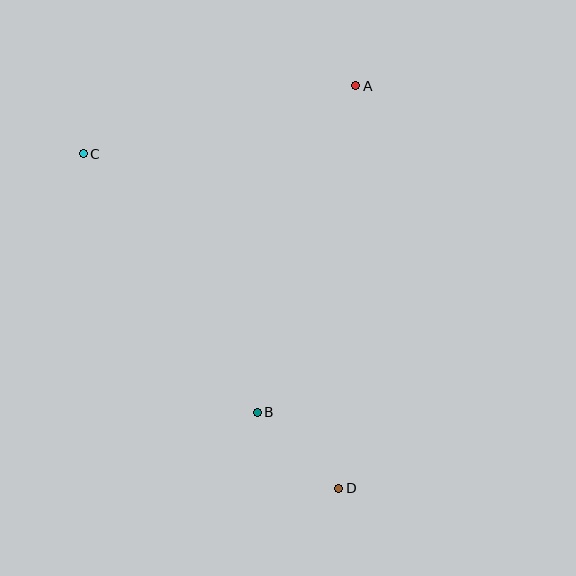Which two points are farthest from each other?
Points C and D are farthest from each other.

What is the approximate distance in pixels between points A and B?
The distance between A and B is approximately 341 pixels.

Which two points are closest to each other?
Points B and D are closest to each other.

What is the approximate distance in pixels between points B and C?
The distance between B and C is approximately 312 pixels.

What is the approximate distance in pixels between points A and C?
The distance between A and C is approximately 281 pixels.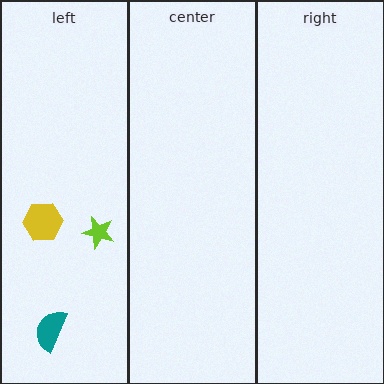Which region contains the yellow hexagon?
The left region.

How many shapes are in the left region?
3.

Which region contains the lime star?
The left region.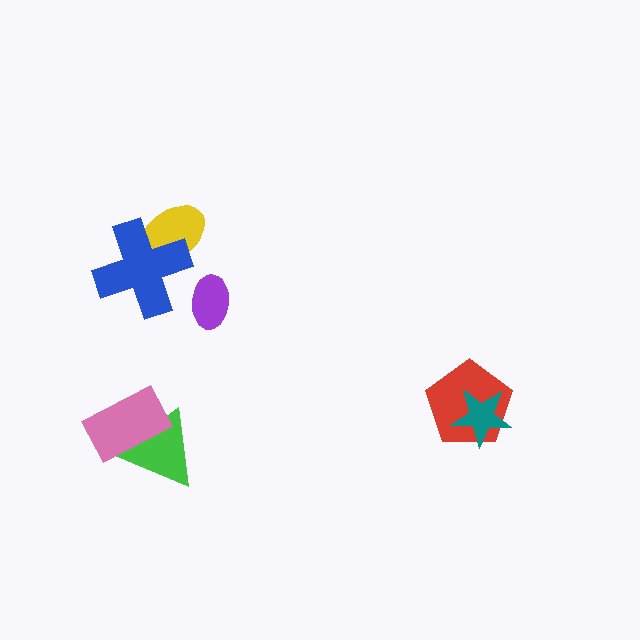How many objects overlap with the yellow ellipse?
1 object overlaps with the yellow ellipse.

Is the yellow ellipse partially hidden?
Yes, it is partially covered by another shape.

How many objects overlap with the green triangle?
1 object overlaps with the green triangle.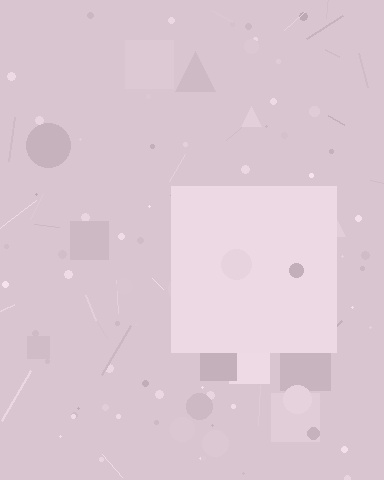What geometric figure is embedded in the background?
A square is embedded in the background.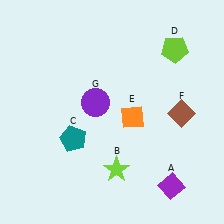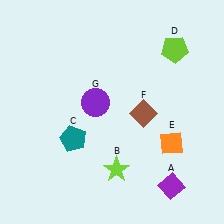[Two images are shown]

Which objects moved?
The objects that moved are: the orange diamond (E), the brown diamond (F).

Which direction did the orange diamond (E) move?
The orange diamond (E) moved right.